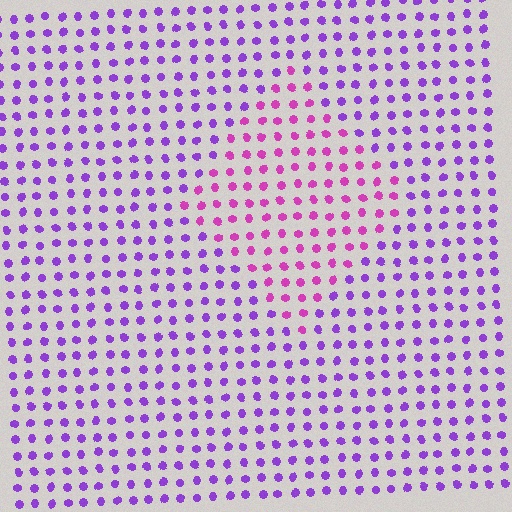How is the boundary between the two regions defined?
The boundary is defined purely by a slight shift in hue (about 38 degrees). Spacing, size, and orientation are identical on both sides.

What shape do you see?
I see a diamond.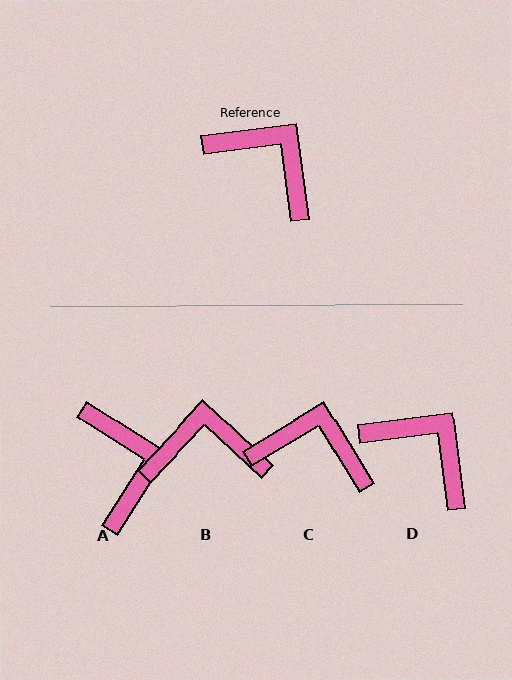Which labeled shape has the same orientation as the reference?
D.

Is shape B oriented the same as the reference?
No, it is off by about 39 degrees.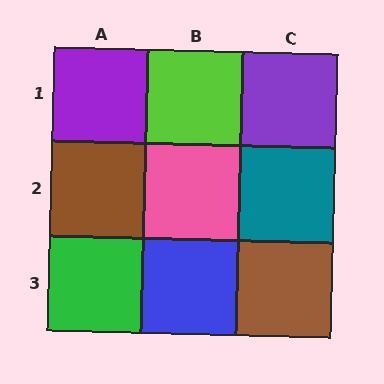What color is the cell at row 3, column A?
Green.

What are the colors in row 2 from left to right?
Brown, pink, teal.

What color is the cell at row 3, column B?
Blue.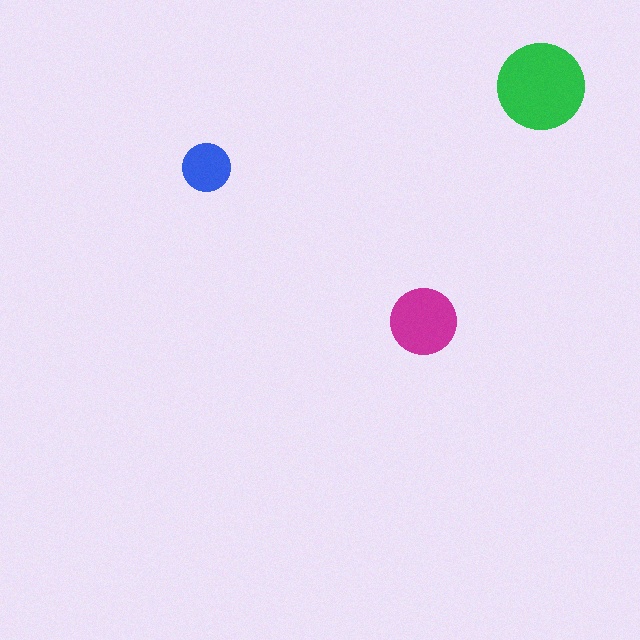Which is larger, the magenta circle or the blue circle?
The magenta one.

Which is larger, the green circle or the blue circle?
The green one.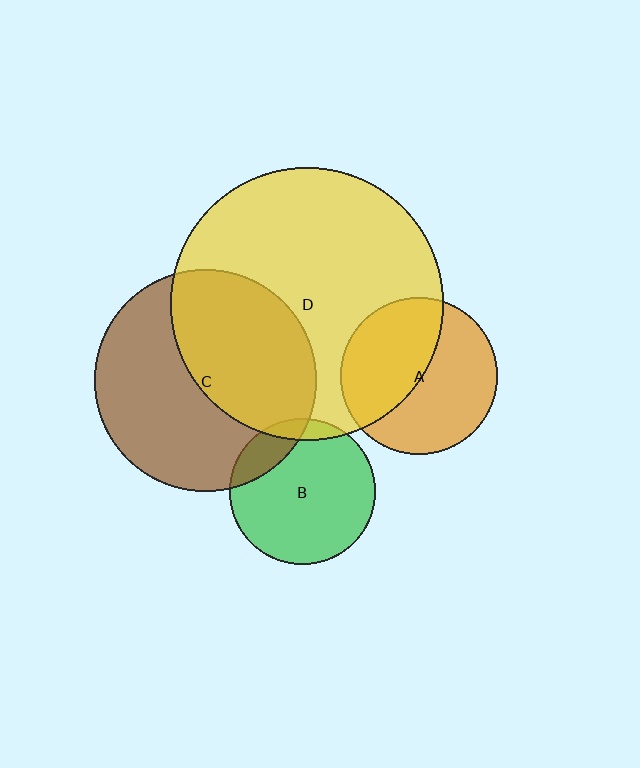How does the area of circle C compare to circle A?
Approximately 2.0 times.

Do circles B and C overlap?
Yes.